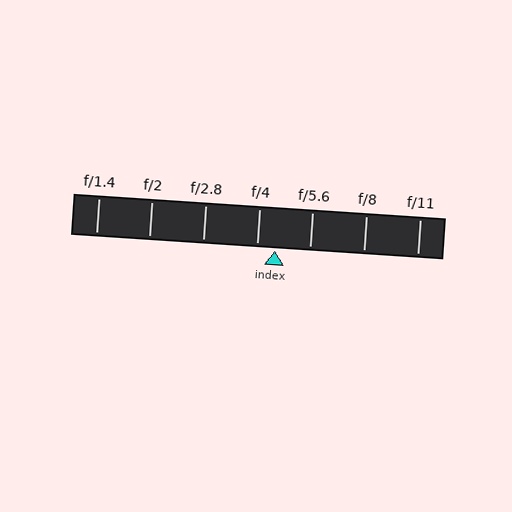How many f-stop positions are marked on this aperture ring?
There are 7 f-stop positions marked.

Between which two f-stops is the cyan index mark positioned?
The index mark is between f/4 and f/5.6.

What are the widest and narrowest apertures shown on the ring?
The widest aperture shown is f/1.4 and the narrowest is f/11.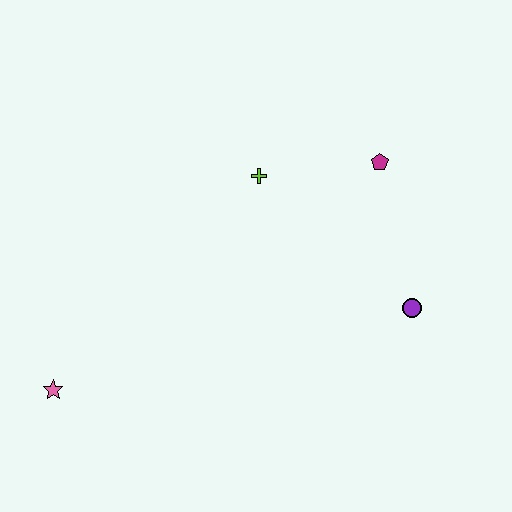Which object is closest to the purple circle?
The magenta pentagon is closest to the purple circle.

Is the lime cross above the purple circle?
Yes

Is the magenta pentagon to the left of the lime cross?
No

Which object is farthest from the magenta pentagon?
The pink star is farthest from the magenta pentagon.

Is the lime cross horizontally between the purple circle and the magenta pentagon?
No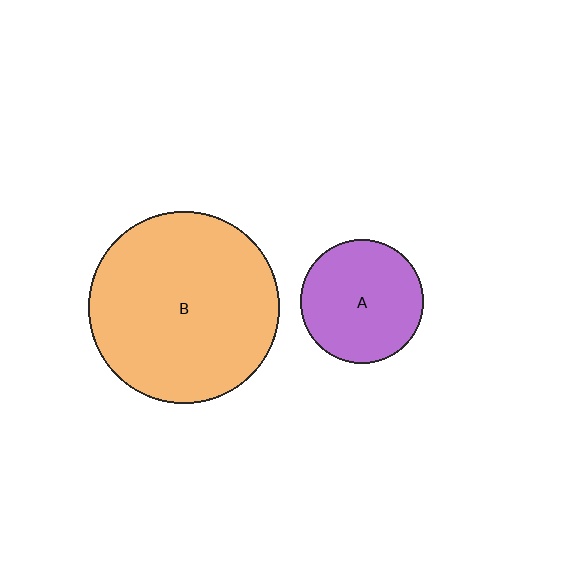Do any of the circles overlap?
No, none of the circles overlap.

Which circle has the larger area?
Circle B (orange).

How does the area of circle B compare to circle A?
Approximately 2.4 times.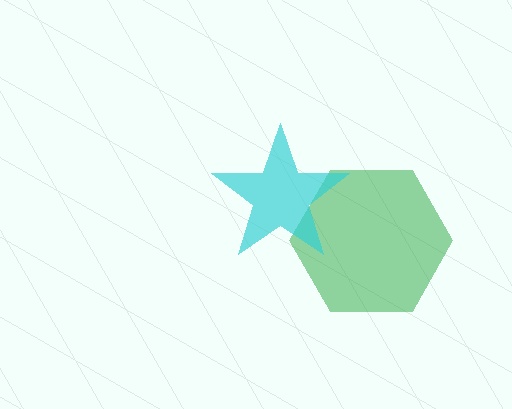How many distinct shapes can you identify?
There are 2 distinct shapes: a green hexagon, a cyan star.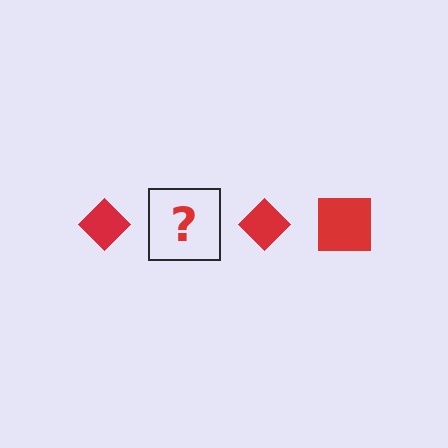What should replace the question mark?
The question mark should be replaced with a red square.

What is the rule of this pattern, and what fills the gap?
The rule is that the pattern cycles through diamond, square shapes in red. The gap should be filled with a red square.